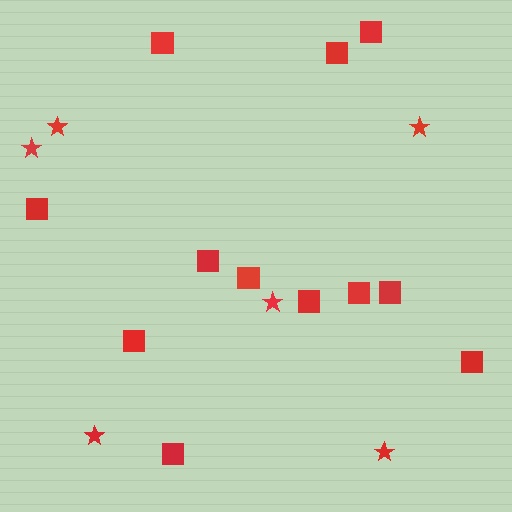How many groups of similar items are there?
There are 2 groups: one group of stars (6) and one group of squares (12).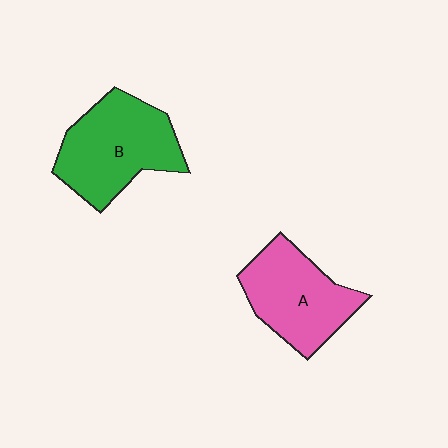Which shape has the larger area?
Shape B (green).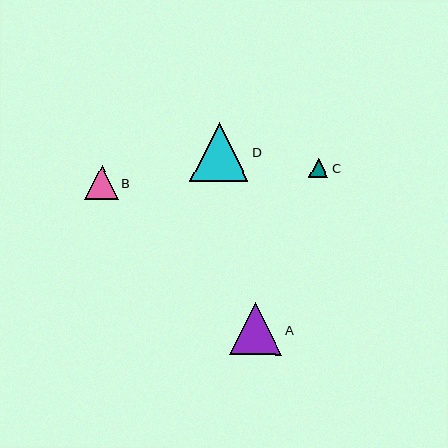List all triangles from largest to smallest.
From largest to smallest: D, A, B, C.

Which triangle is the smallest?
Triangle C is the smallest with a size of approximately 20 pixels.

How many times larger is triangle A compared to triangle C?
Triangle A is approximately 2.6 times the size of triangle C.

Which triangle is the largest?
Triangle D is the largest with a size of approximately 59 pixels.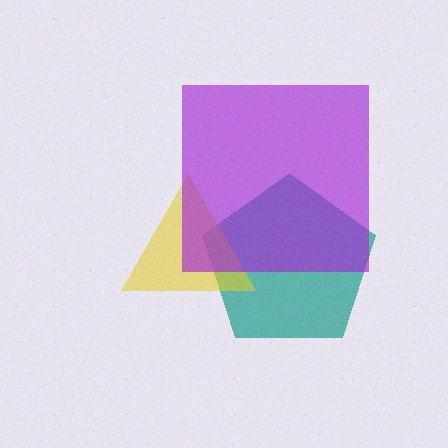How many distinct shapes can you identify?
There are 3 distinct shapes: a teal pentagon, a yellow triangle, a purple square.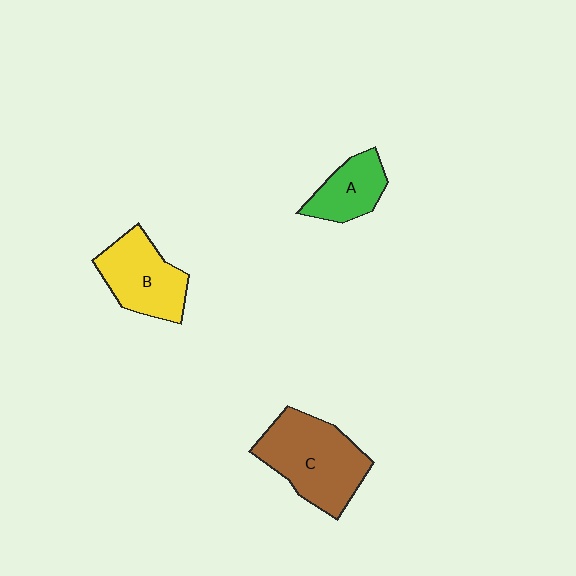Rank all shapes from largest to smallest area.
From largest to smallest: C (brown), B (yellow), A (green).